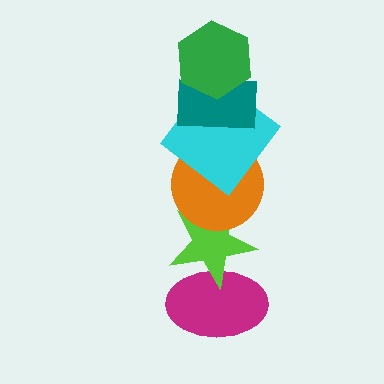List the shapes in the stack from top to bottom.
From top to bottom: the green hexagon, the teal rectangle, the cyan diamond, the orange circle, the lime star, the magenta ellipse.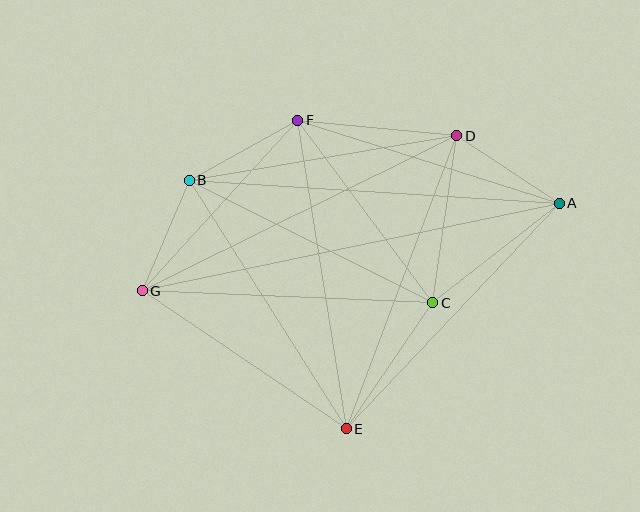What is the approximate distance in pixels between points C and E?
The distance between C and E is approximately 153 pixels.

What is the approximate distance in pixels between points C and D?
The distance between C and D is approximately 168 pixels.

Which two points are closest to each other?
Points B and G are closest to each other.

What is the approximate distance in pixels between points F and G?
The distance between F and G is approximately 231 pixels.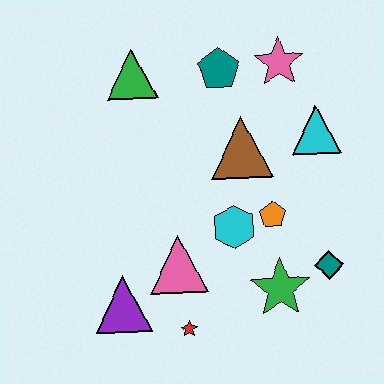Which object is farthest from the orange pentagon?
The green triangle is farthest from the orange pentagon.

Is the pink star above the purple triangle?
Yes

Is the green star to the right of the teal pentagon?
Yes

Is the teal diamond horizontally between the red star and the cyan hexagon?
No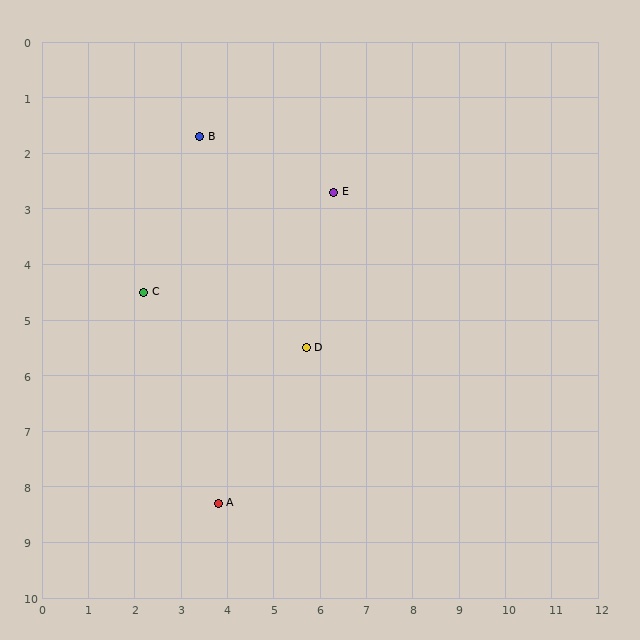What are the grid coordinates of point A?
Point A is at approximately (3.8, 8.3).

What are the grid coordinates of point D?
Point D is at approximately (5.7, 5.5).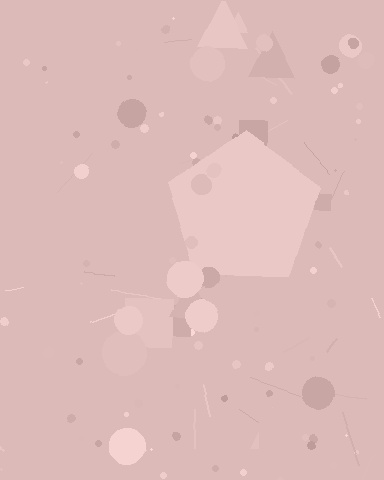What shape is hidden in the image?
A pentagon is hidden in the image.